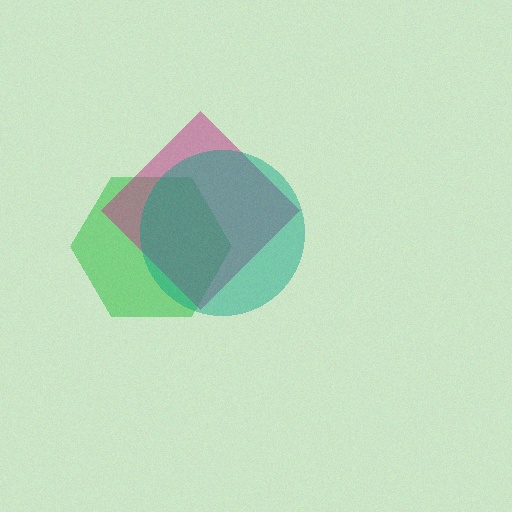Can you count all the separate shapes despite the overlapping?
Yes, there are 3 separate shapes.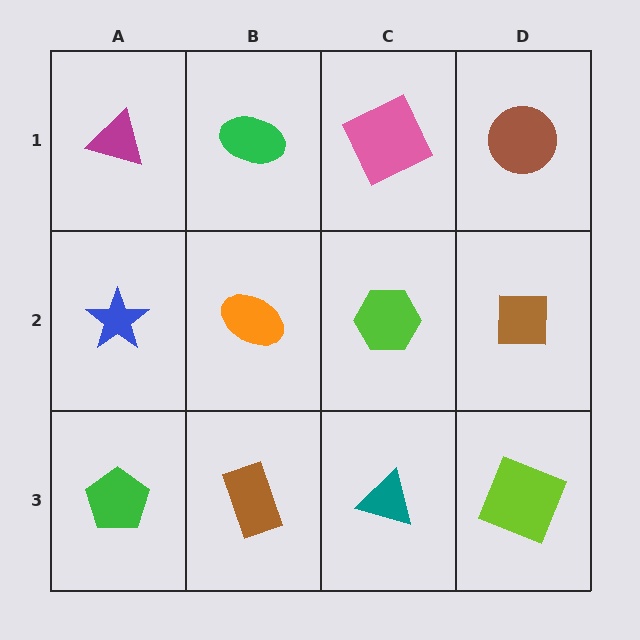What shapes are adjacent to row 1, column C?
A lime hexagon (row 2, column C), a green ellipse (row 1, column B), a brown circle (row 1, column D).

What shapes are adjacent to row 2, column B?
A green ellipse (row 1, column B), a brown rectangle (row 3, column B), a blue star (row 2, column A), a lime hexagon (row 2, column C).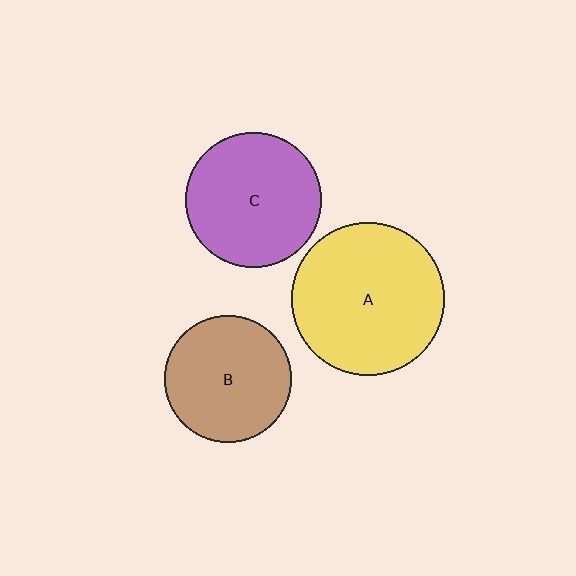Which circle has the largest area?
Circle A (yellow).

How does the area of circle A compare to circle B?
Approximately 1.4 times.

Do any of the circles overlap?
No, none of the circles overlap.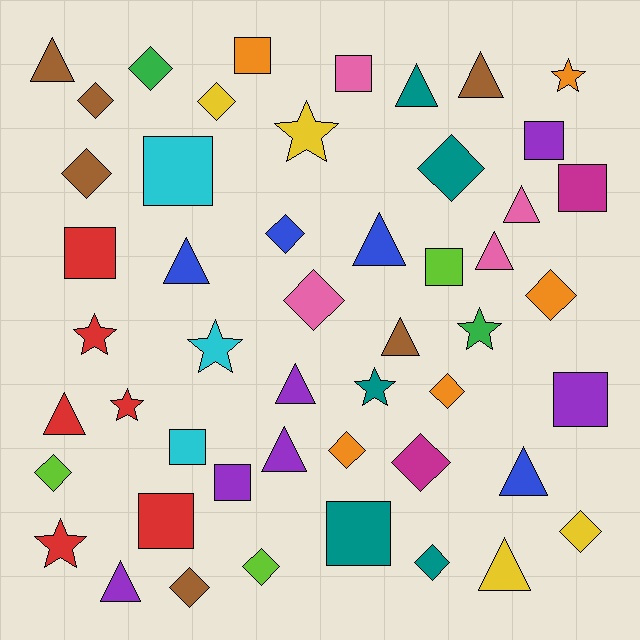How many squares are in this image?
There are 12 squares.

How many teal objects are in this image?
There are 5 teal objects.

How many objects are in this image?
There are 50 objects.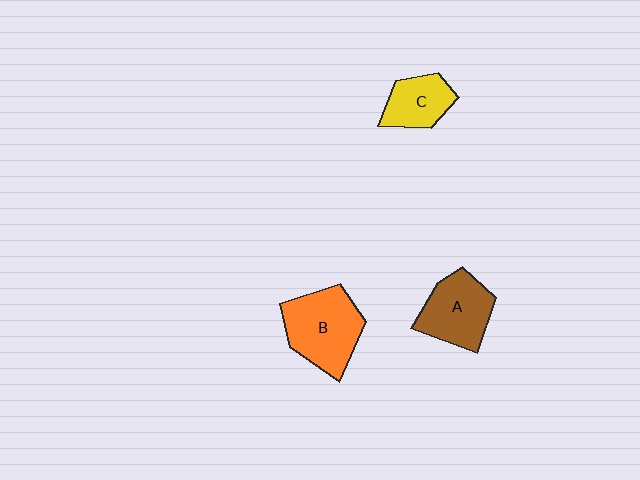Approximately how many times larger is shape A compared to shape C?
Approximately 1.4 times.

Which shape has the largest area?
Shape B (orange).